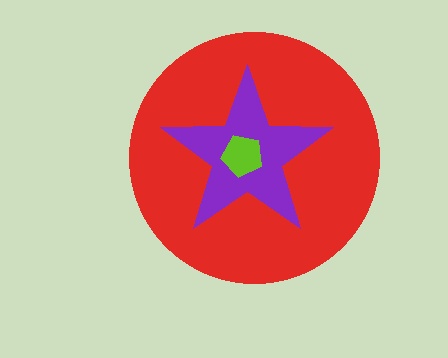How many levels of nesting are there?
3.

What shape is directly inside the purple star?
The lime pentagon.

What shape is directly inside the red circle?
The purple star.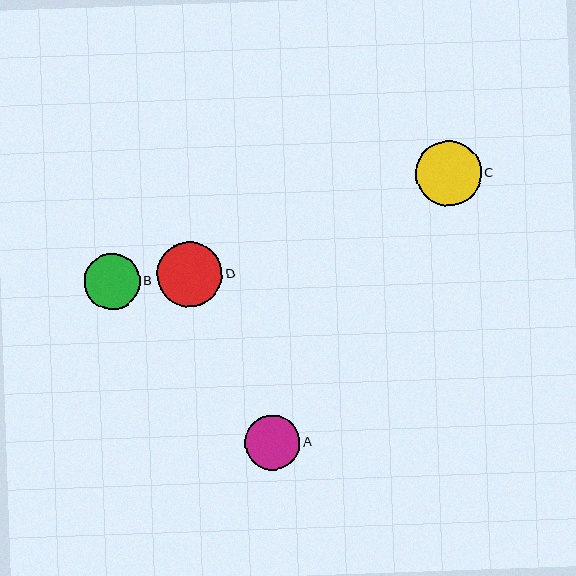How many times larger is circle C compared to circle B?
Circle C is approximately 1.2 times the size of circle B.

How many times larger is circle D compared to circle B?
Circle D is approximately 1.2 times the size of circle B.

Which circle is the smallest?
Circle A is the smallest with a size of approximately 55 pixels.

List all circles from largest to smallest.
From largest to smallest: C, D, B, A.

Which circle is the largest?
Circle C is the largest with a size of approximately 65 pixels.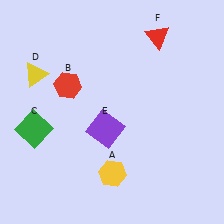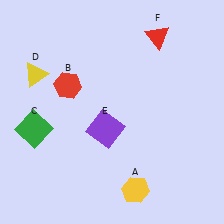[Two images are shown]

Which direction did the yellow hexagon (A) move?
The yellow hexagon (A) moved right.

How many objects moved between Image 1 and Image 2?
1 object moved between the two images.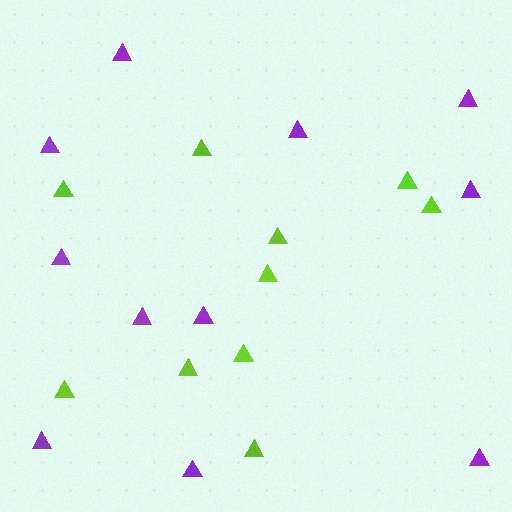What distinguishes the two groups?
There are 2 groups: one group of lime triangles (10) and one group of purple triangles (11).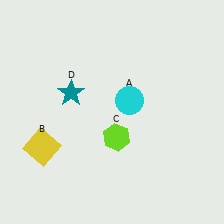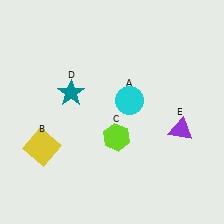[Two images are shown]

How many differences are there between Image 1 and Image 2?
There is 1 difference between the two images.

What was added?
A purple triangle (E) was added in Image 2.